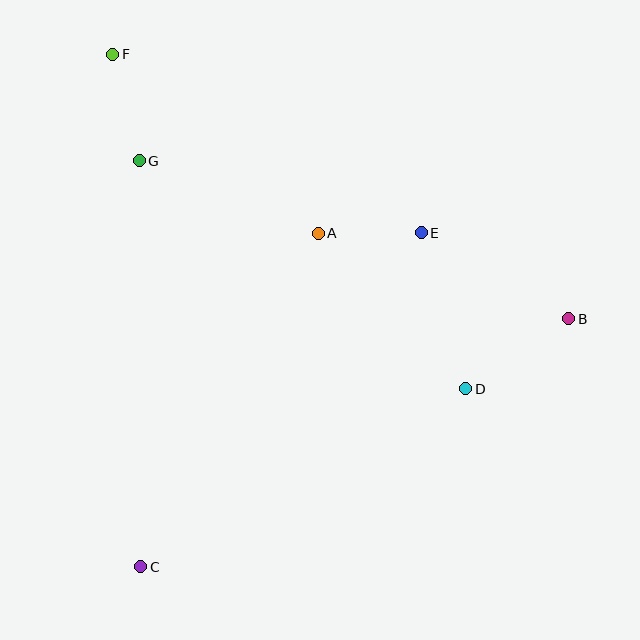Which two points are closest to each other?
Points A and E are closest to each other.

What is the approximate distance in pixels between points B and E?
The distance between B and E is approximately 171 pixels.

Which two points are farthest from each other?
Points B and F are farthest from each other.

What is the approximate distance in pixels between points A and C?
The distance between A and C is approximately 378 pixels.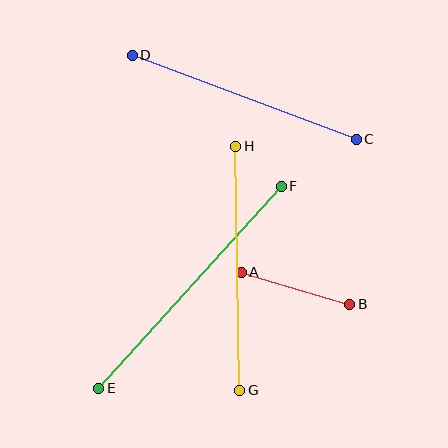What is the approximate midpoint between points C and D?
The midpoint is at approximately (244, 97) pixels.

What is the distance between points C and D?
The distance is approximately 239 pixels.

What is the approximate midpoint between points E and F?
The midpoint is at approximately (190, 287) pixels.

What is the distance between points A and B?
The distance is approximately 113 pixels.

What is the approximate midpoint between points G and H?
The midpoint is at approximately (238, 268) pixels.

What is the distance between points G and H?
The distance is approximately 244 pixels.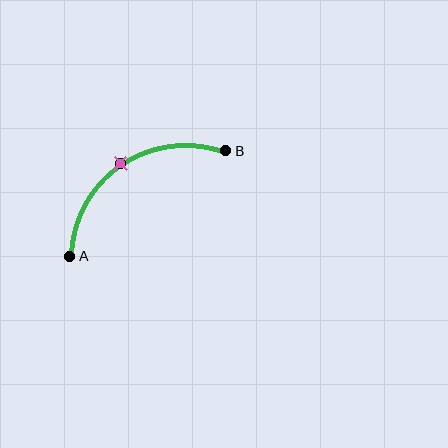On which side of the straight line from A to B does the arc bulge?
The arc bulges above and to the left of the straight line connecting A and B.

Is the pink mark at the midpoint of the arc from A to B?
Yes. The pink mark lies on the arc at equal arc-length from both A and B — it is the arc midpoint.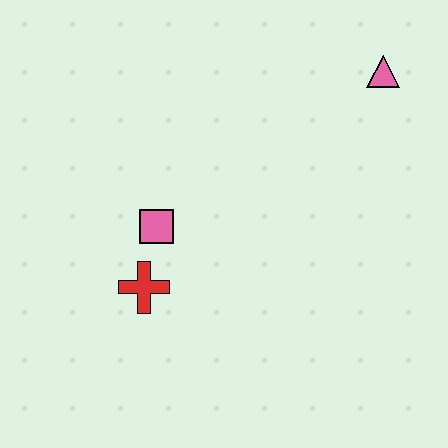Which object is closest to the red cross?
The pink square is closest to the red cross.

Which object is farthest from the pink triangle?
The red cross is farthest from the pink triangle.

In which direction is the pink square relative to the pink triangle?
The pink square is to the left of the pink triangle.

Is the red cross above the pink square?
No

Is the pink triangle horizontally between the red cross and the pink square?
No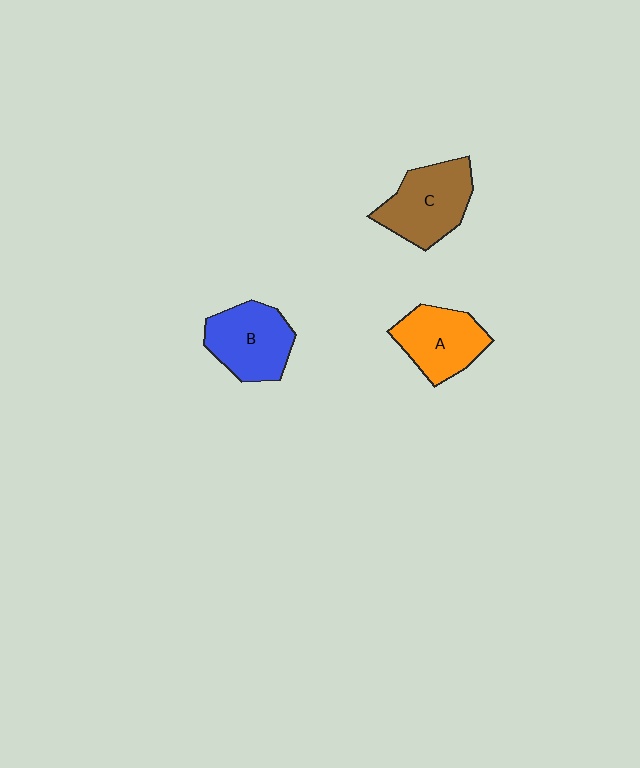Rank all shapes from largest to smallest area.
From largest to smallest: C (brown), B (blue), A (orange).